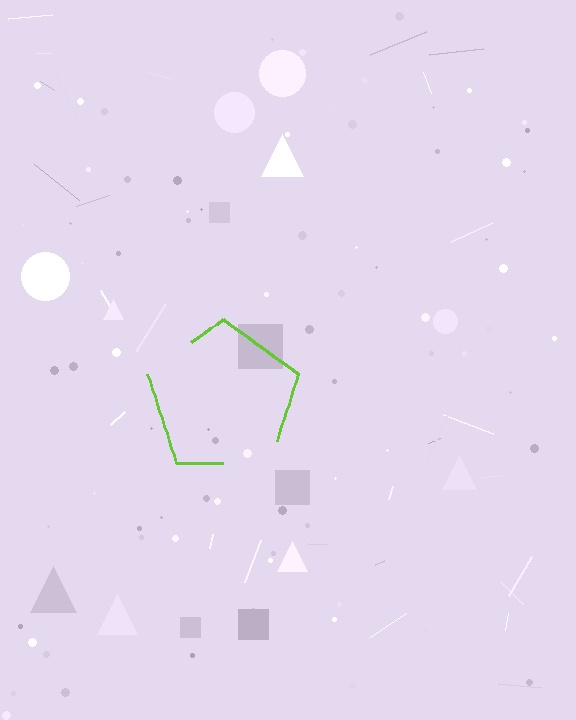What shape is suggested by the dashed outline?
The dashed outline suggests a pentagon.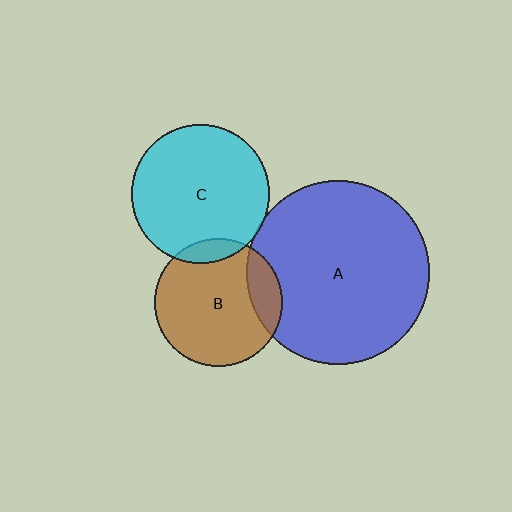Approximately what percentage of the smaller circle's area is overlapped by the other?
Approximately 10%.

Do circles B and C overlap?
Yes.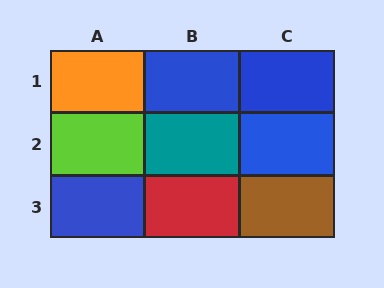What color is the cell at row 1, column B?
Blue.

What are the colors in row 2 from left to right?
Lime, teal, blue.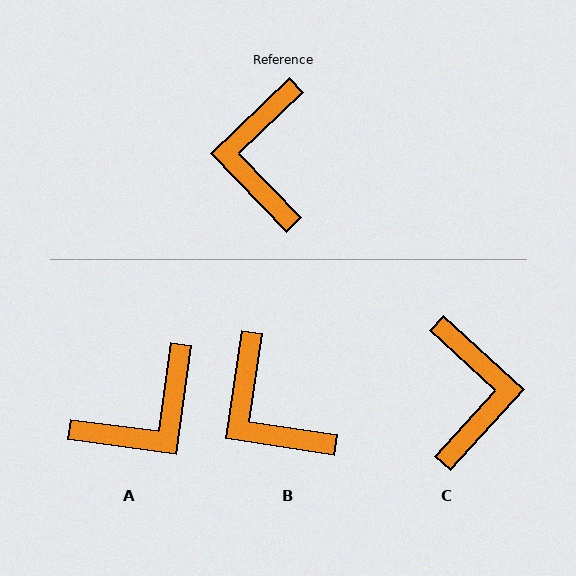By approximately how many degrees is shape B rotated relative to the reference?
Approximately 38 degrees counter-clockwise.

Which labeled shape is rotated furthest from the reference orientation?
C, about 176 degrees away.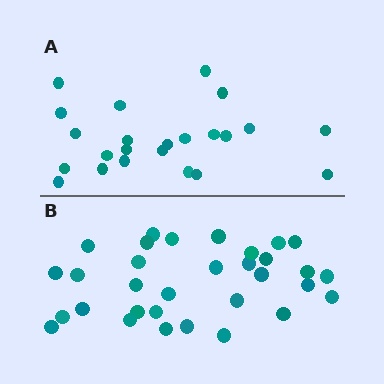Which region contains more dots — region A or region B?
Region B (the bottom region) has more dots.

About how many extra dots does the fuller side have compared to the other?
Region B has roughly 8 or so more dots than region A.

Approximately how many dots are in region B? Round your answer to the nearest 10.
About 30 dots. (The exact count is 32, which rounds to 30.)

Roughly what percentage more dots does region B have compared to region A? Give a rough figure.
About 40% more.